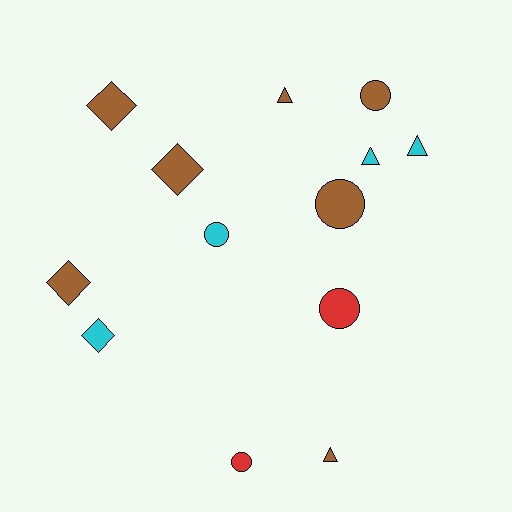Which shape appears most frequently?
Circle, with 5 objects.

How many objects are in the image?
There are 13 objects.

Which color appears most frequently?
Brown, with 7 objects.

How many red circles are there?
There are 2 red circles.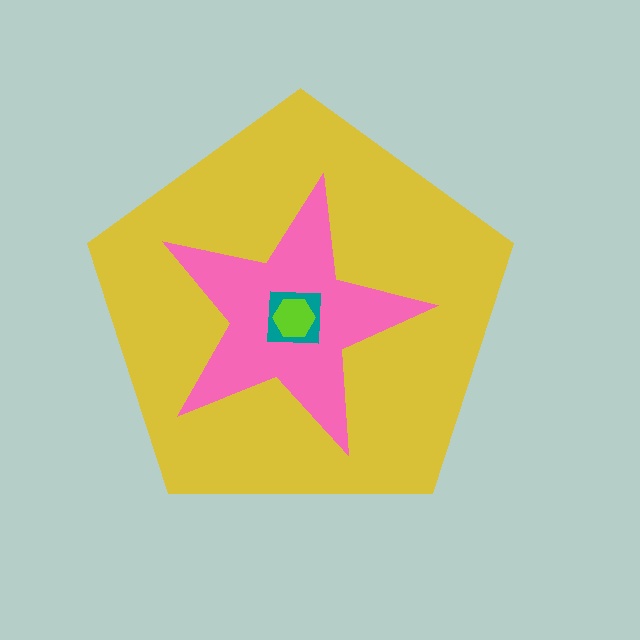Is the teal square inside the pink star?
Yes.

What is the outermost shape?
The yellow pentagon.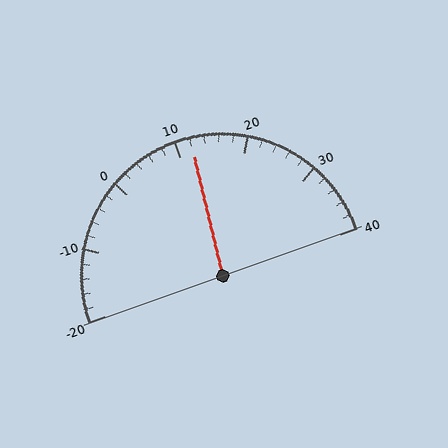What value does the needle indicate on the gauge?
The needle indicates approximately 12.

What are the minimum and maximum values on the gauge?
The gauge ranges from -20 to 40.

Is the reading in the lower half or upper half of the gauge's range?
The reading is in the upper half of the range (-20 to 40).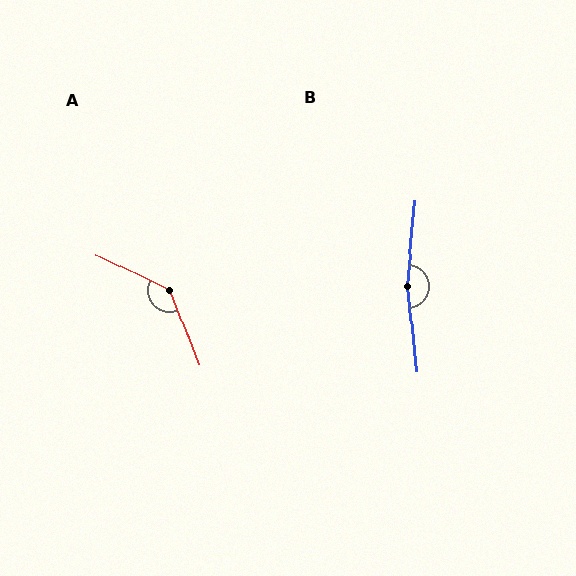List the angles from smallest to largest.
A (137°), B (169°).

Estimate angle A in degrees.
Approximately 137 degrees.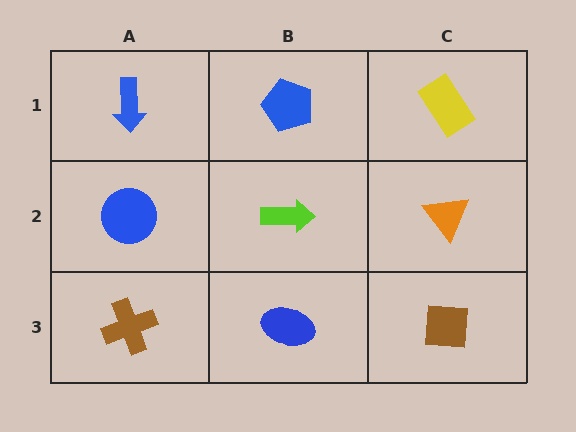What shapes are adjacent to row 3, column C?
An orange triangle (row 2, column C), a blue ellipse (row 3, column B).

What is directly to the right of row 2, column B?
An orange triangle.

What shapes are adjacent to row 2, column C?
A yellow rectangle (row 1, column C), a brown square (row 3, column C), a lime arrow (row 2, column B).